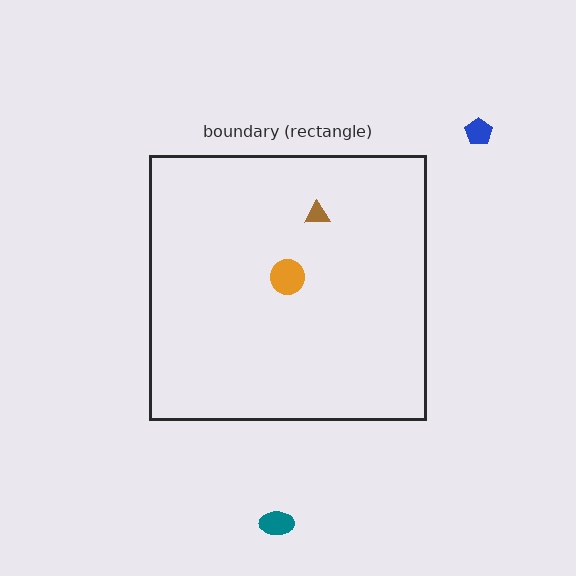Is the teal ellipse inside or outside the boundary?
Outside.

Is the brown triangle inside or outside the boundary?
Inside.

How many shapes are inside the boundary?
2 inside, 2 outside.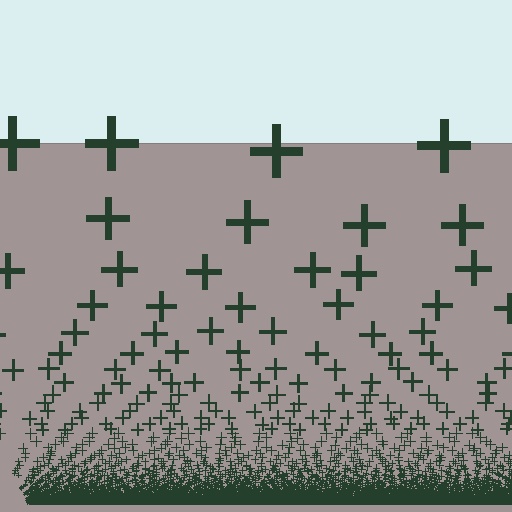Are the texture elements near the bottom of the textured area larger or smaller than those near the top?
Smaller. The gradient is inverted — elements near the bottom are smaller and denser.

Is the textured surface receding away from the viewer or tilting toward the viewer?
The surface appears to tilt toward the viewer. Texture elements get larger and sparser toward the top.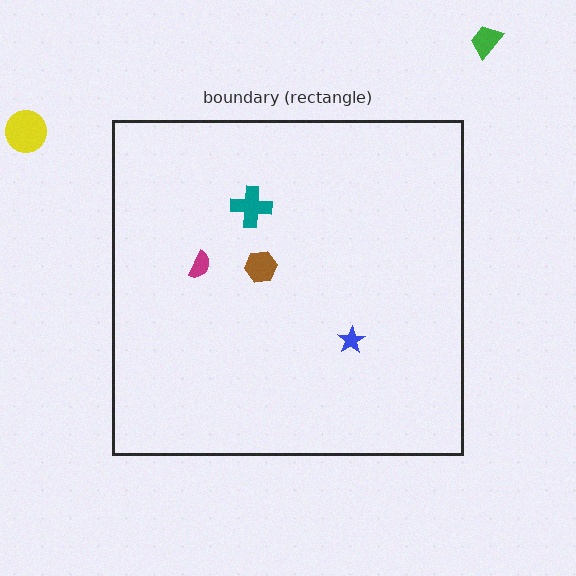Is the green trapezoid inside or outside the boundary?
Outside.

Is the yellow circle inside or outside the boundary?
Outside.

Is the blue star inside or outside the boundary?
Inside.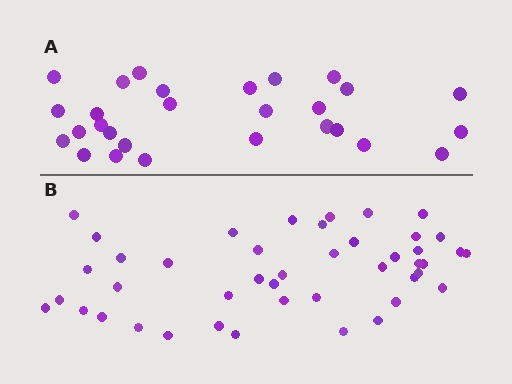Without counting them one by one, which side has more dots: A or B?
Region B (the bottom region) has more dots.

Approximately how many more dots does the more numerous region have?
Region B has approximately 15 more dots than region A.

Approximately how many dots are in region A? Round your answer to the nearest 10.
About 30 dots. (The exact count is 28, which rounds to 30.)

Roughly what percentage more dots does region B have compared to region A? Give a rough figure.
About 55% more.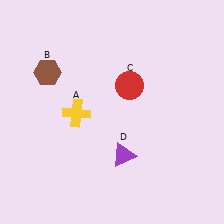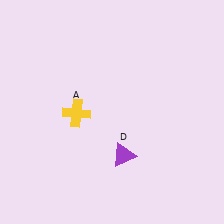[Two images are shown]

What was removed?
The brown hexagon (B), the red circle (C) were removed in Image 2.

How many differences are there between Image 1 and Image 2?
There are 2 differences between the two images.